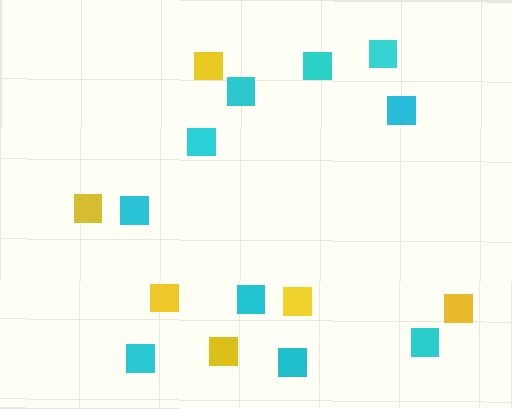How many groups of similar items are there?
There are 2 groups: one group of cyan squares (10) and one group of yellow squares (6).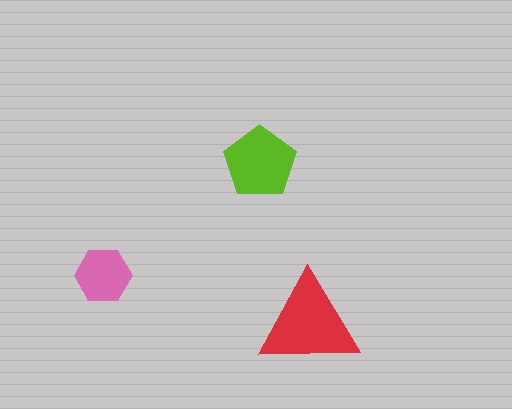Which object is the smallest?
The pink hexagon.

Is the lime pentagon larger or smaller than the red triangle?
Smaller.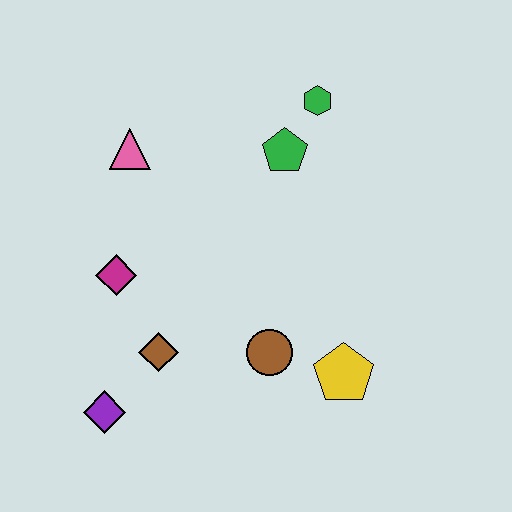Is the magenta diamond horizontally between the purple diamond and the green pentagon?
Yes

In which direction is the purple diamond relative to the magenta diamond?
The purple diamond is below the magenta diamond.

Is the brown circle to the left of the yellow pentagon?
Yes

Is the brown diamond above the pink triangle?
No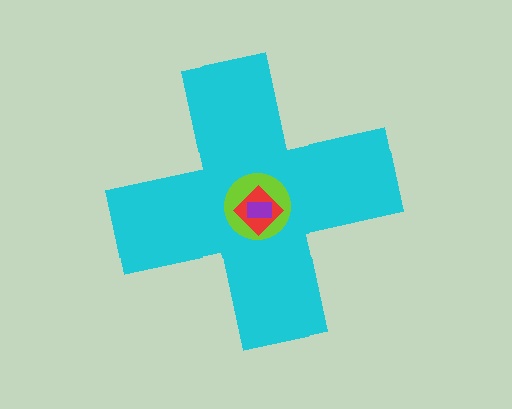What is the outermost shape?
The cyan cross.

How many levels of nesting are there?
4.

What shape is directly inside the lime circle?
The red diamond.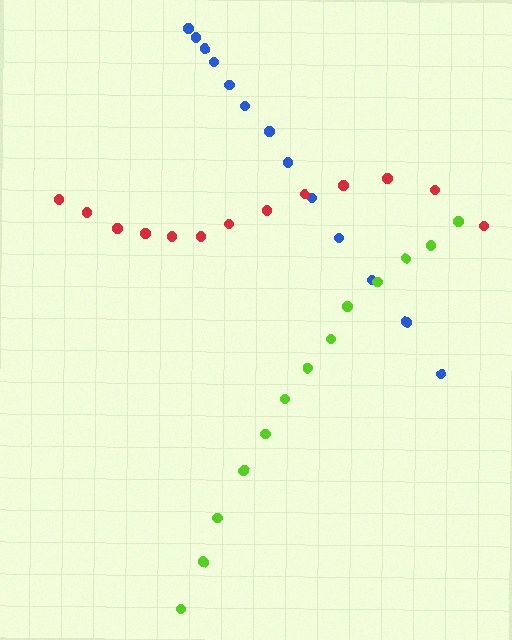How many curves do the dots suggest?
There are 3 distinct paths.